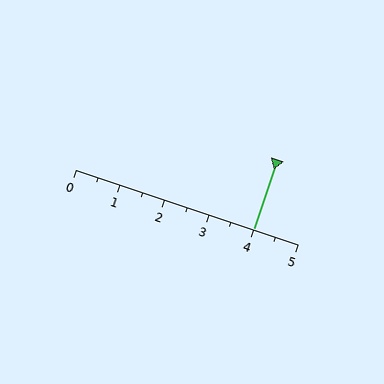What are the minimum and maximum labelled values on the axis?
The axis runs from 0 to 5.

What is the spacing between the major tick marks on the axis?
The major ticks are spaced 1 apart.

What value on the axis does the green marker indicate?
The marker indicates approximately 4.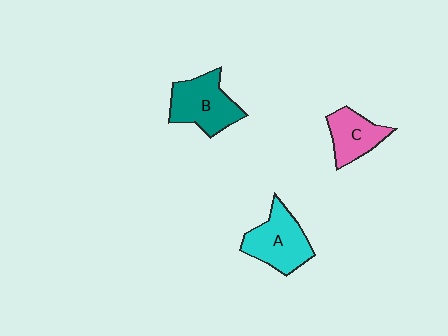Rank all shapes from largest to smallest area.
From largest to smallest: B (teal), A (cyan), C (pink).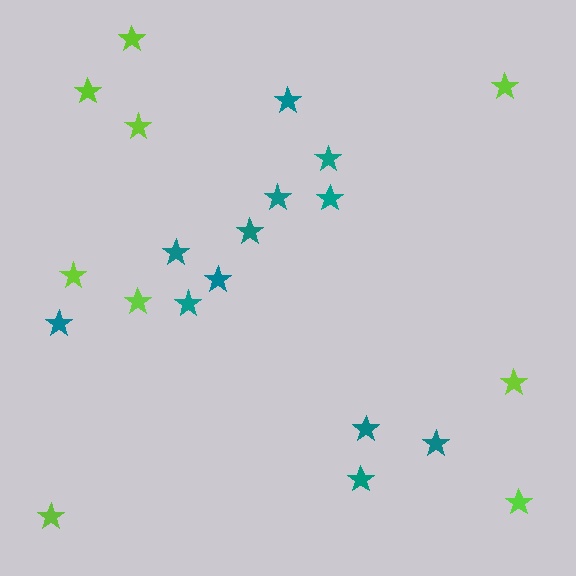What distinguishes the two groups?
There are 2 groups: one group of lime stars (9) and one group of teal stars (12).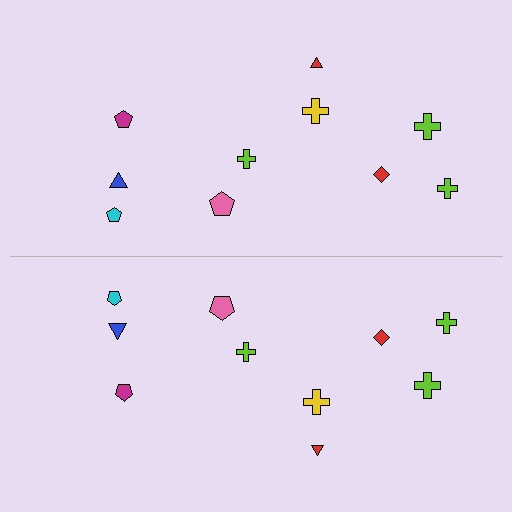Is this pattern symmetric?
Yes, this pattern has bilateral (reflection) symmetry.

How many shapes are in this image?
There are 20 shapes in this image.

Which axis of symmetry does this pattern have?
The pattern has a horizontal axis of symmetry running through the center of the image.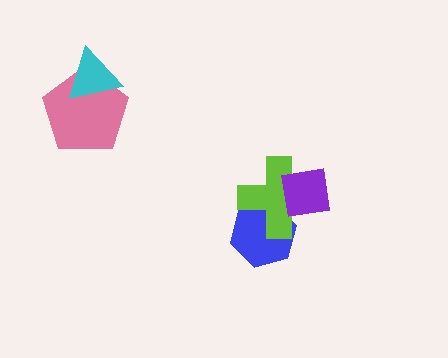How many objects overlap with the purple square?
1 object overlaps with the purple square.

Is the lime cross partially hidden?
Yes, it is partially covered by another shape.